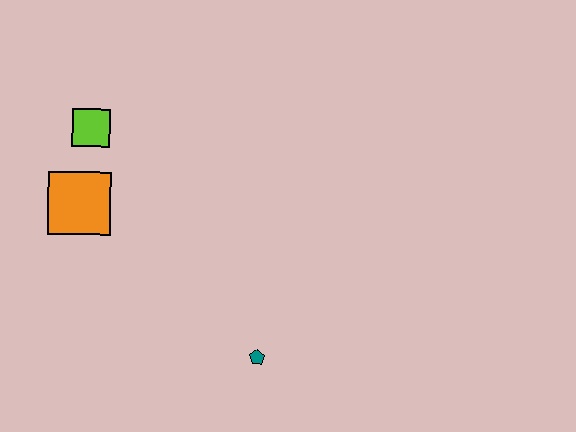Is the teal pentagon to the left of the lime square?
No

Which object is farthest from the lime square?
The teal pentagon is farthest from the lime square.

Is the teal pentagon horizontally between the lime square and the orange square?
No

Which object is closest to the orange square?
The lime square is closest to the orange square.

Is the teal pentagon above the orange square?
No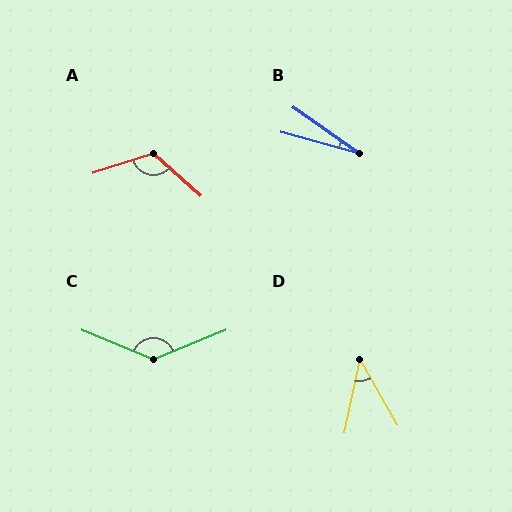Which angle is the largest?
C, at approximately 135 degrees.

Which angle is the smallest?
B, at approximately 20 degrees.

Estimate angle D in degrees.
Approximately 41 degrees.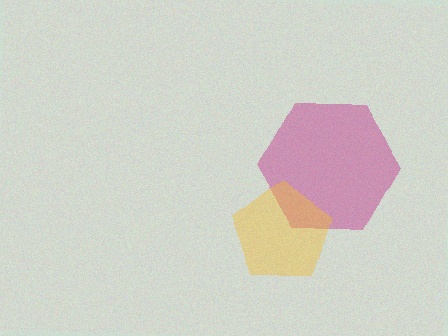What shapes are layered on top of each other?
The layered shapes are: a magenta hexagon, a yellow pentagon.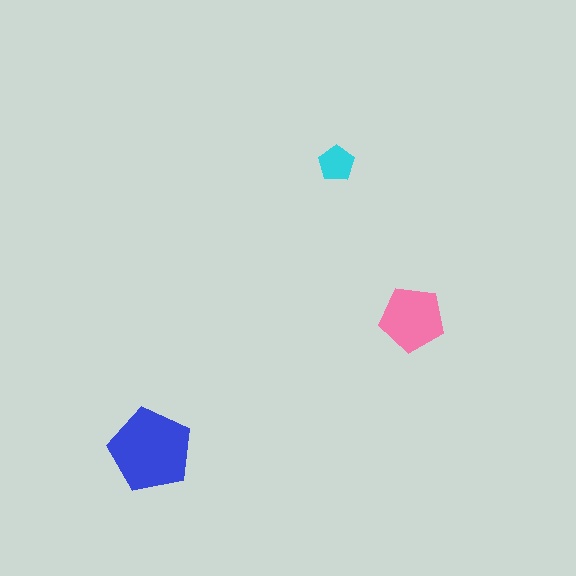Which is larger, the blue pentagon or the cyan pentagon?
The blue one.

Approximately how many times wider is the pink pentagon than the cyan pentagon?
About 2 times wider.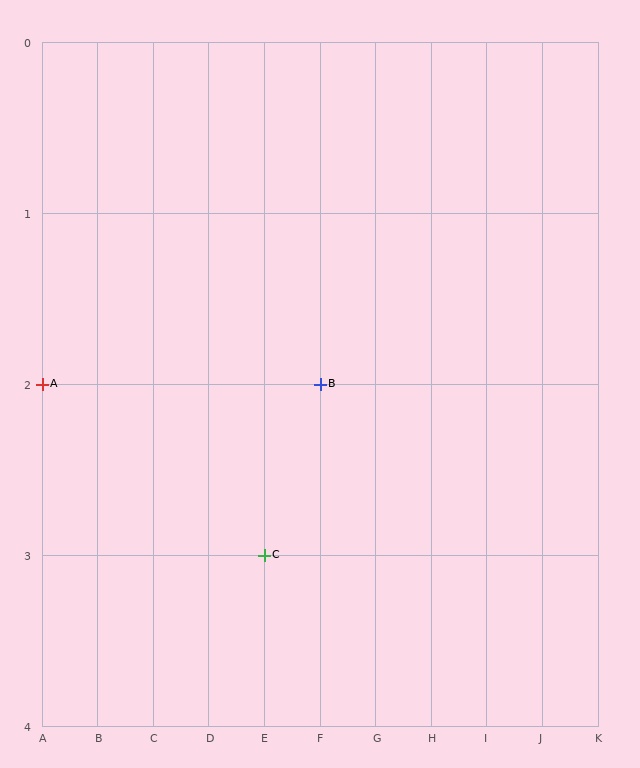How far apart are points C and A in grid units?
Points C and A are 4 columns and 1 row apart (about 4.1 grid units diagonally).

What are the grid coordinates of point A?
Point A is at grid coordinates (A, 2).